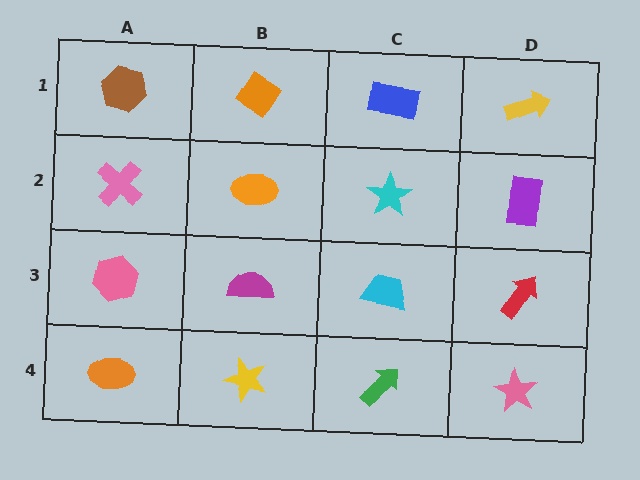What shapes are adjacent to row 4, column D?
A red arrow (row 3, column D), a green arrow (row 4, column C).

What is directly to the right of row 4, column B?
A green arrow.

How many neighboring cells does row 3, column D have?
3.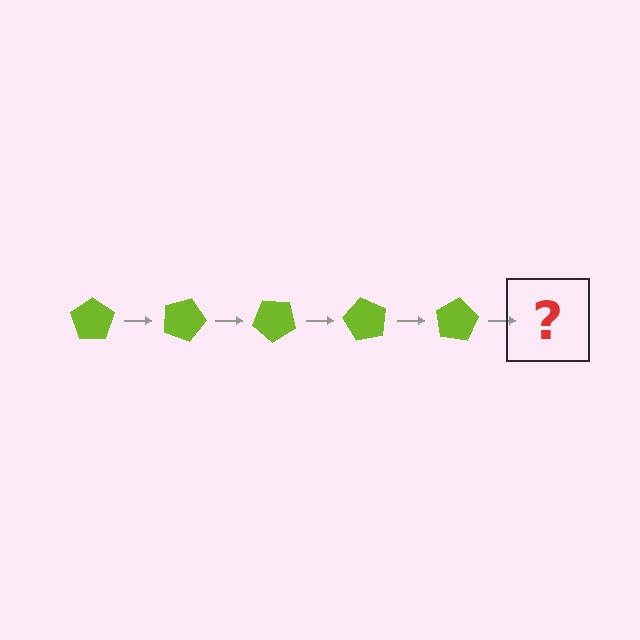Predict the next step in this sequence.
The next step is a lime pentagon rotated 100 degrees.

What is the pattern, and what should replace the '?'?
The pattern is that the pentagon rotates 20 degrees each step. The '?' should be a lime pentagon rotated 100 degrees.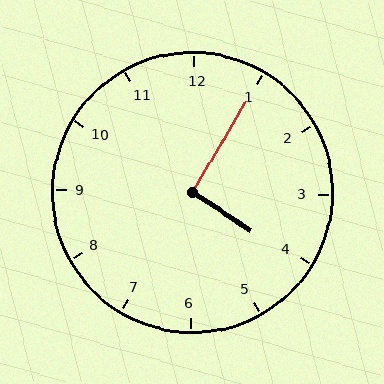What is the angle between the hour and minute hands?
Approximately 92 degrees.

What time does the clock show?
4:05.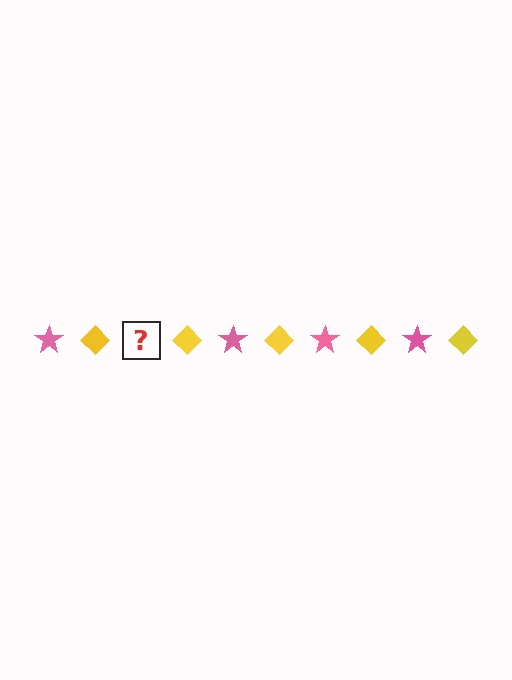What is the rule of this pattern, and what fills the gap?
The rule is that the pattern alternates between pink star and yellow diamond. The gap should be filled with a pink star.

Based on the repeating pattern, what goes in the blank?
The blank should be a pink star.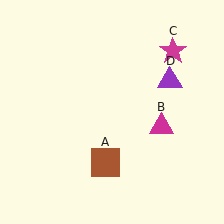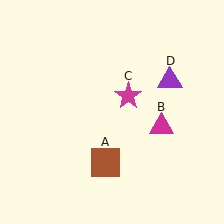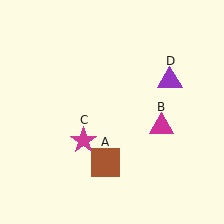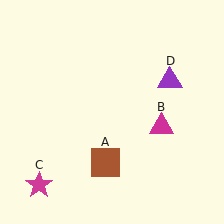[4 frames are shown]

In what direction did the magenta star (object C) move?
The magenta star (object C) moved down and to the left.